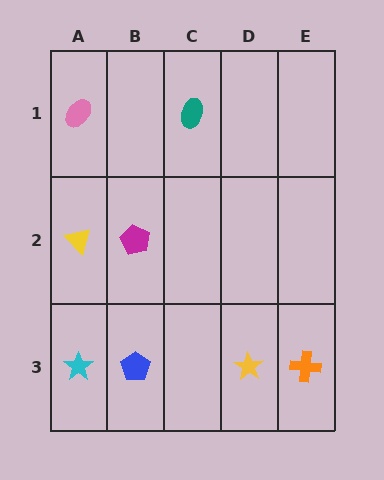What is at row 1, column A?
A pink ellipse.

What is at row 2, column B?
A magenta pentagon.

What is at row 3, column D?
A yellow star.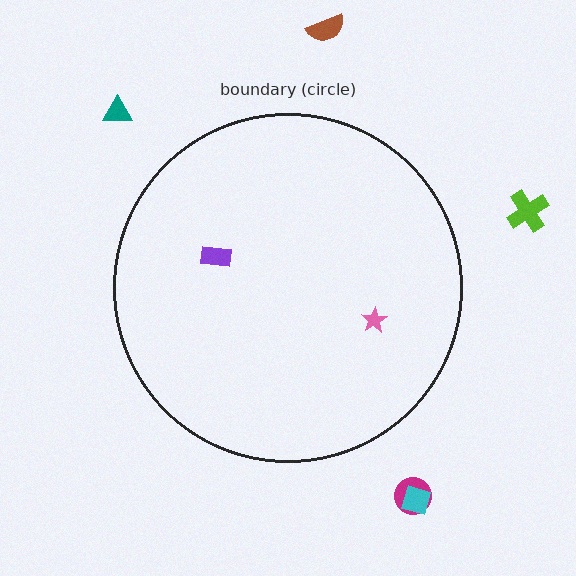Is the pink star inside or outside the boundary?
Inside.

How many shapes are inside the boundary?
2 inside, 5 outside.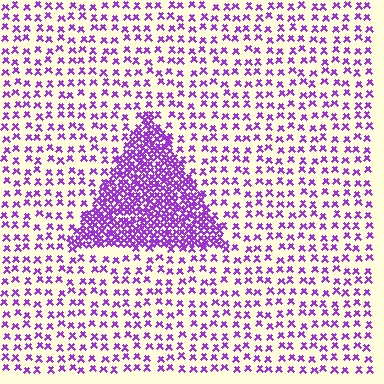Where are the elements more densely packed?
The elements are more densely packed inside the triangle boundary.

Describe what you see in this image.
The image contains small purple elements arranged at two different densities. A triangle-shaped region is visible where the elements are more densely packed than the surrounding area.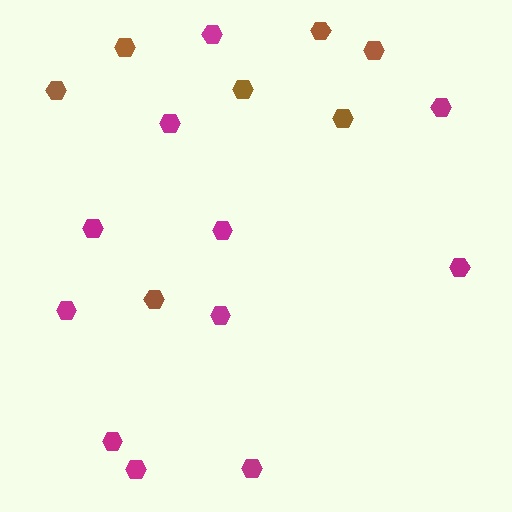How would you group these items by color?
There are 2 groups: one group of magenta hexagons (11) and one group of brown hexagons (7).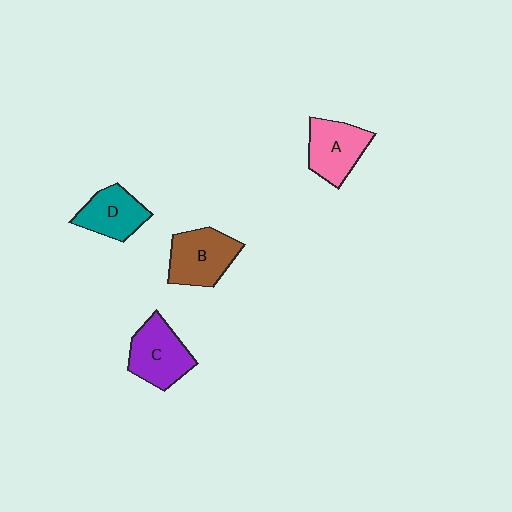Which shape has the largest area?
Shape B (brown).